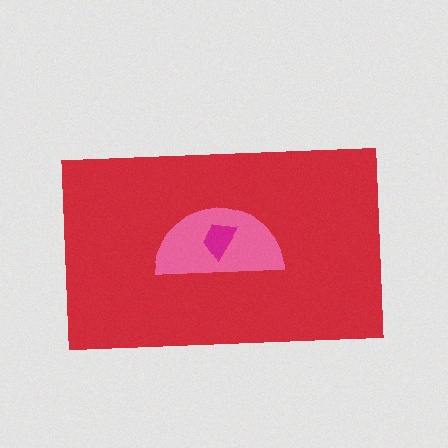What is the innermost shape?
The magenta trapezoid.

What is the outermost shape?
The red rectangle.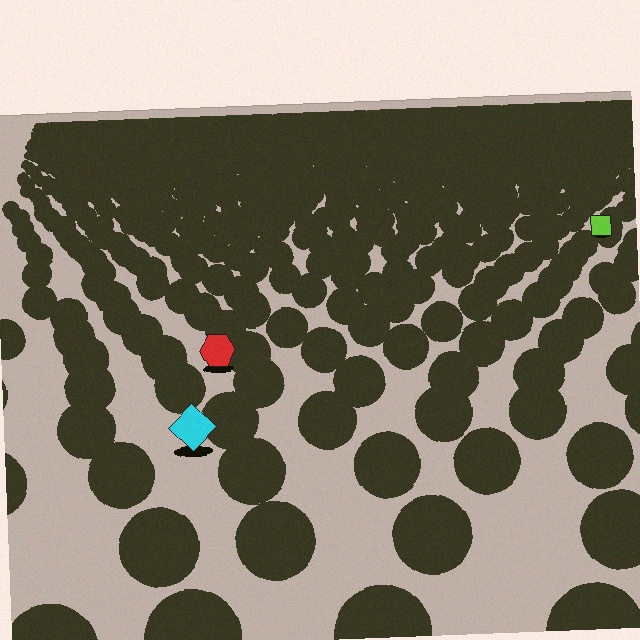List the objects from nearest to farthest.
From nearest to farthest: the cyan diamond, the red hexagon, the lime square.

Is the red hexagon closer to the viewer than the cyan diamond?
No. The cyan diamond is closer — you can tell from the texture gradient: the ground texture is coarser near it.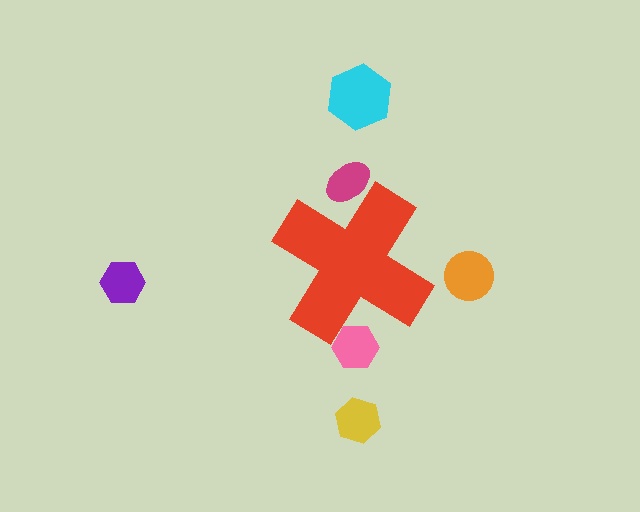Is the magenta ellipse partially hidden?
Yes, the magenta ellipse is partially hidden behind the red cross.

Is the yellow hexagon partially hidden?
No, the yellow hexagon is fully visible.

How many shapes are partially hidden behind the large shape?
2 shapes are partially hidden.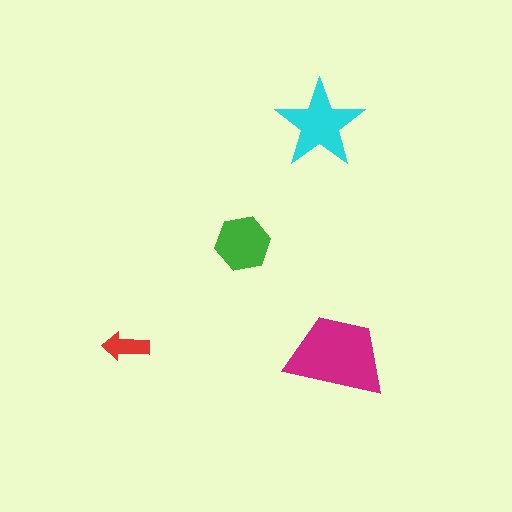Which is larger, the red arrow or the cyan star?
The cyan star.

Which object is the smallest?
The red arrow.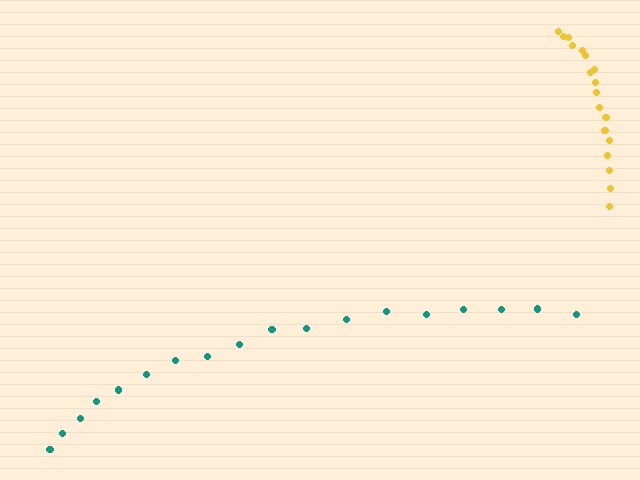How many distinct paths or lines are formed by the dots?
There are 2 distinct paths.